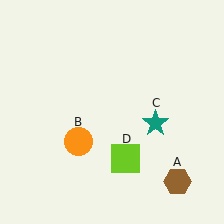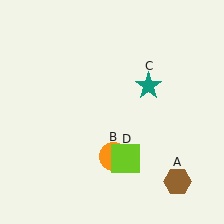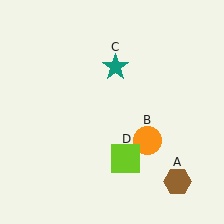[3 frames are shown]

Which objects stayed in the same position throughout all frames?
Brown hexagon (object A) and lime square (object D) remained stationary.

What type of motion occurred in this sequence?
The orange circle (object B), teal star (object C) rotated counterclockwise around the center of the scene.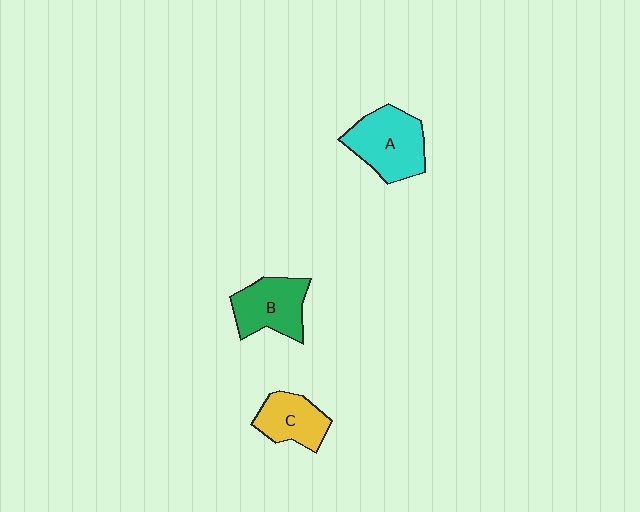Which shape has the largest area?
Shape A (cyan).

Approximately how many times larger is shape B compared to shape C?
Approximately 1.2 times.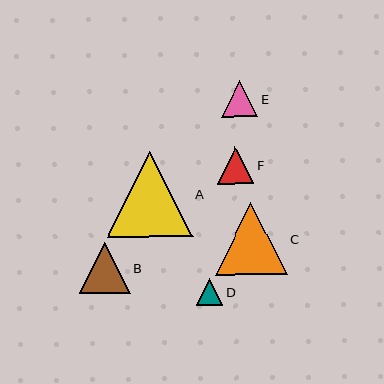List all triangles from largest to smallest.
From largest to smallest: A, C, B, F, E, D.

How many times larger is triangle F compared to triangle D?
Triangle F is approximately 1.4 times the size of triangle D.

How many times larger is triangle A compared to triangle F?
Triangle A is approximately 2.3 times the size of triangle F.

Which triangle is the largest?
Triangle A is the largest with a size of approximately 85 pixels.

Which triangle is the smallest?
Triangle D is the smallest with a size of approximately 26 pixels.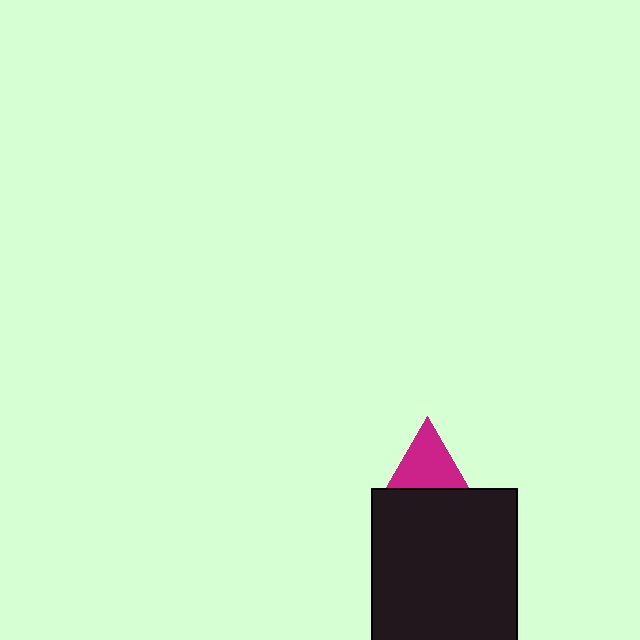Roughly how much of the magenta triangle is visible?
About half of it is visible (roughly 61%).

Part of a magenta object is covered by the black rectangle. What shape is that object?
It is a triangle.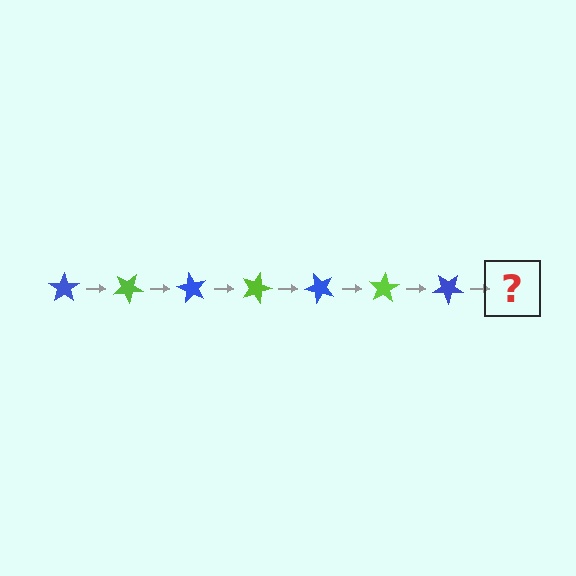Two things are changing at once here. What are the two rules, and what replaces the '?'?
The two rules are that it rotates 30 degrees each step and the color cycles through blue and lime. The '?' should be a lime star, rotated 210 degrees from the start.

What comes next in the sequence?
The next element should be a lime star, rotated 210 degrees from the start.